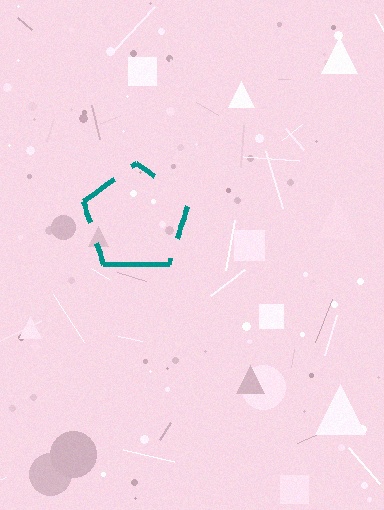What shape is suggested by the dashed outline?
The dashed outline suggests a pentagon.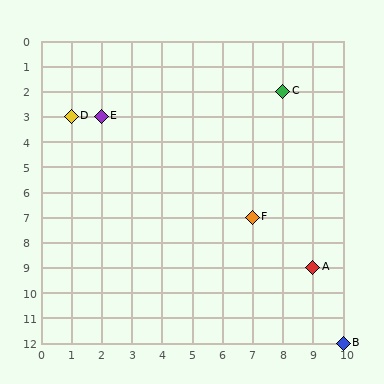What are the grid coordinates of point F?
Point F is at grid coordinates (7, 7).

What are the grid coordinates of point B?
Point B is at grid coordinates (10, 12).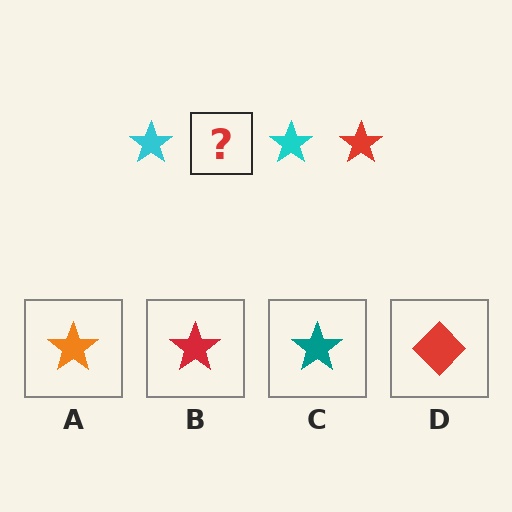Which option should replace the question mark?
Option B.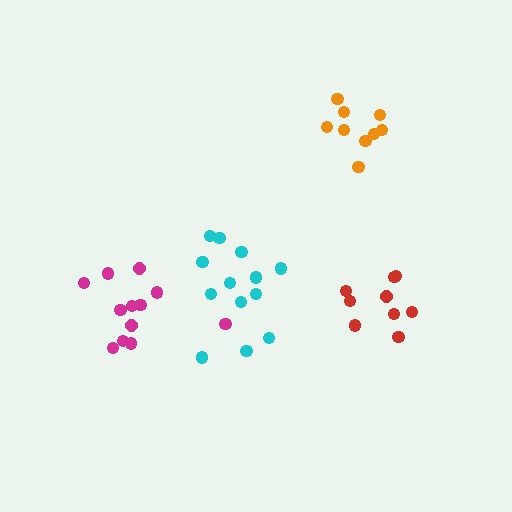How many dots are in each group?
Group 1: 12 dots, Group 2: 9 dots, Group 3: 9 dots, Group 4: 13 dots (43 total).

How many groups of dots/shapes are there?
There are 4 groups.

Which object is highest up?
The orange cluster is topmost.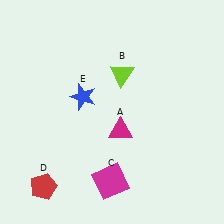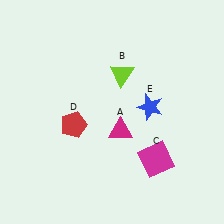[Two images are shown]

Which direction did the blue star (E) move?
The blue star (E) moved right.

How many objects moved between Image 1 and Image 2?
3 objects moved between the two images.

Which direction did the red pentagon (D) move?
The red pentagon (D) moved up.